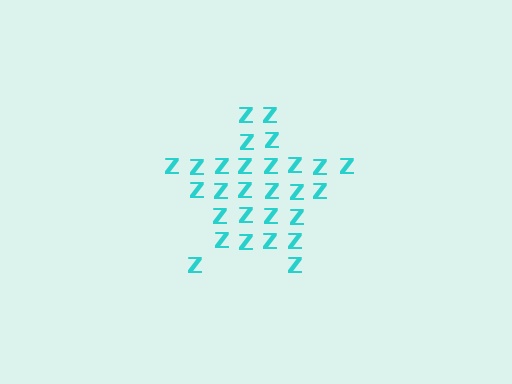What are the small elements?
The small elements are letter Z's.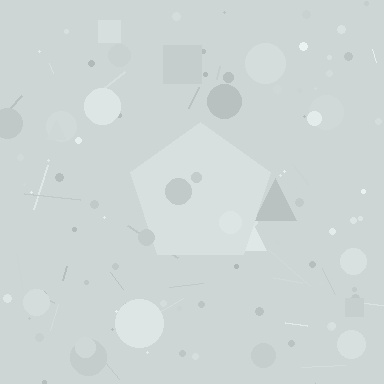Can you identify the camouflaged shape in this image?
The camouflaged shape is a pentagon.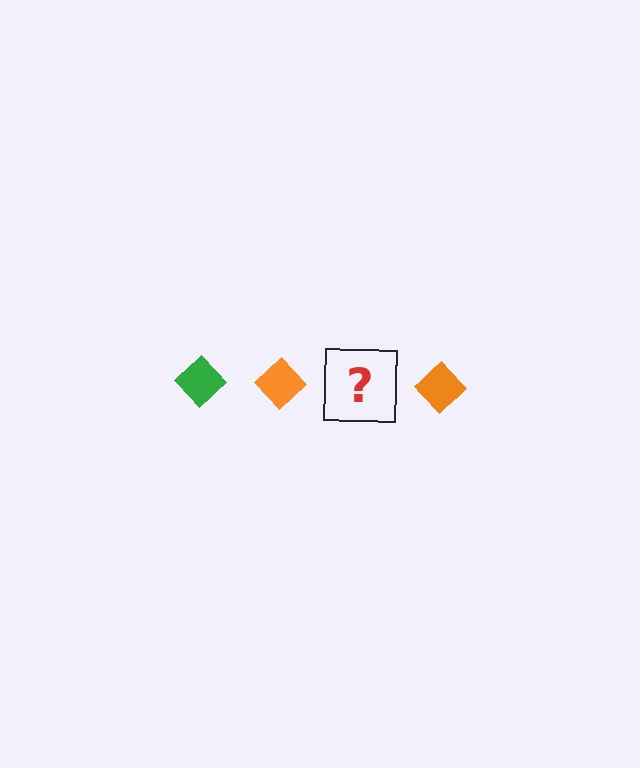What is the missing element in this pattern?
The missing element is a green diamond.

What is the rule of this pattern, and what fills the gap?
The rule is that the pattern cycles through green, orange diamonds. The gap should be filled with a green diamond.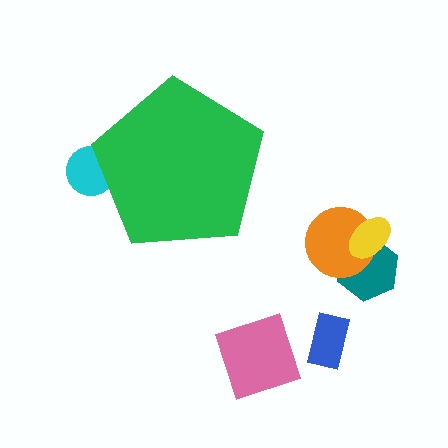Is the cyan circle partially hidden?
Yes, the cyan circle is partially hidden behind the green pentagon.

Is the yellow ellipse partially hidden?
No, the yellow ellipse is fully visible.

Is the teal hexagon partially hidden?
No, the teal hexagon is fully visible.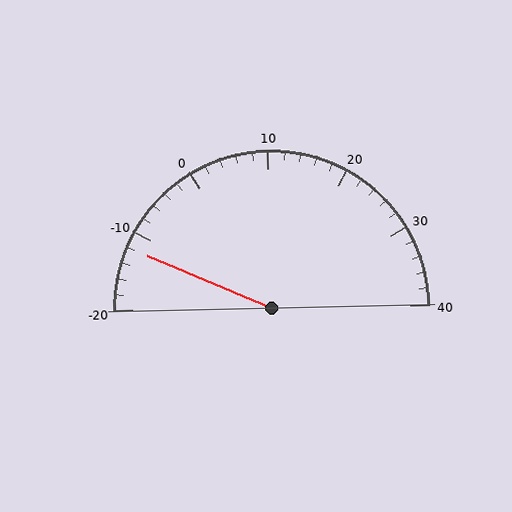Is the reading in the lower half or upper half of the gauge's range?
The reading is in the lower half of the range (-20 to 40).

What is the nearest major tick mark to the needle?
The nearest major tick mark is -10.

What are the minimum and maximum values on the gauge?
The gauge ranges from -20 to 40.